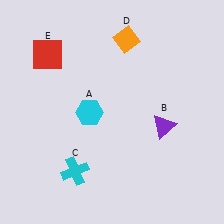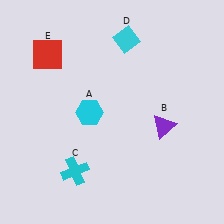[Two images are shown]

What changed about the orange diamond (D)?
In Image 1, D is orange. In Image 2, it changed to cyan.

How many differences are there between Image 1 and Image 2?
There is 1 difference between the two images.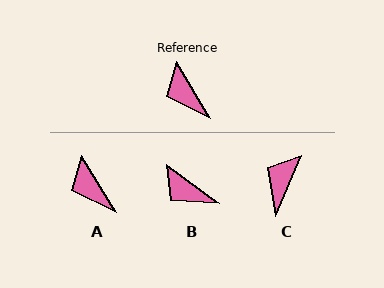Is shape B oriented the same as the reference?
No, it is off by about 23 degrees.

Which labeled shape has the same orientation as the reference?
A.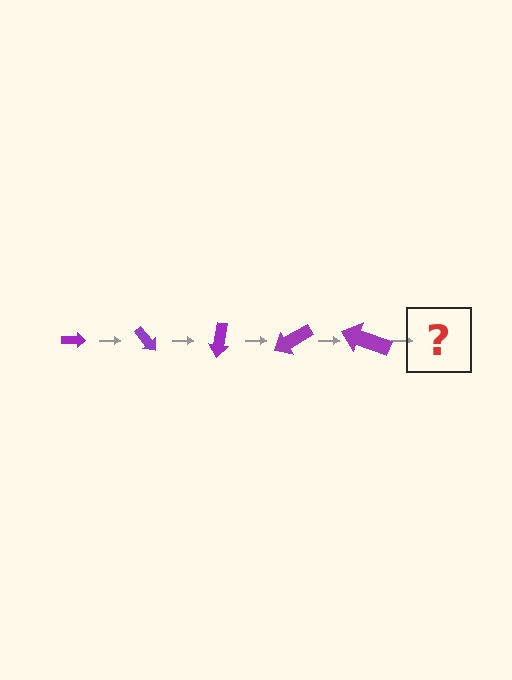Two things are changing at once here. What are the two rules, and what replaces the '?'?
The two rules are that the arrow grows larger each step and it rotates 50 degrees each step. The '?' should be an arrow, larger than the previous one and rotated 250 degrees from the start.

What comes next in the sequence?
The next element should be an arrow, larger than the previous one and rotated 250 degrees from the start.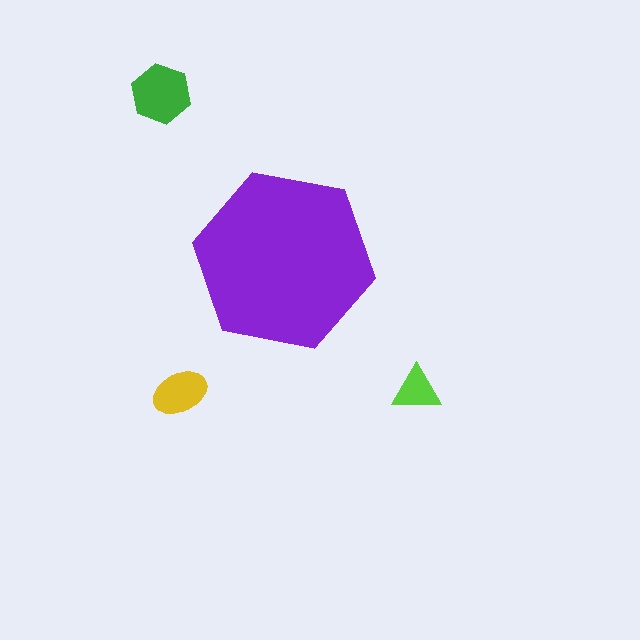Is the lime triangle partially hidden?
No, the lime triangle is fully visible.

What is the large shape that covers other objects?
A purple hexagon.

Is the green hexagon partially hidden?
No, the green hexagon is fully visible.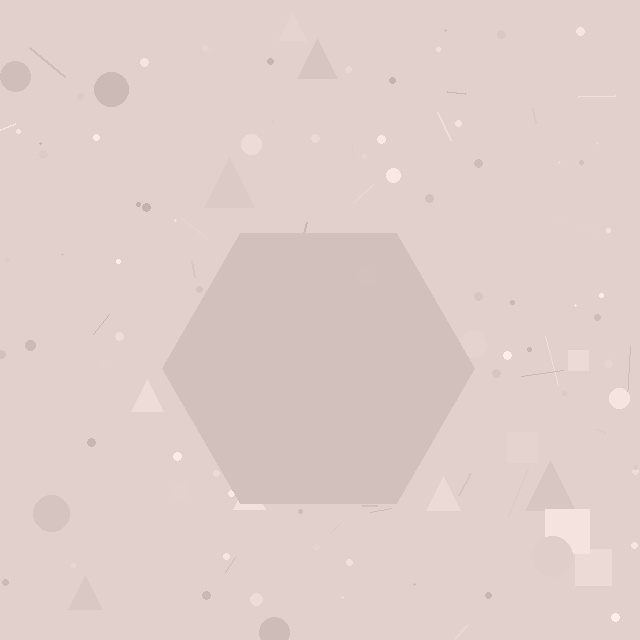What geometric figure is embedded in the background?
A hexagon is embedded in the background.